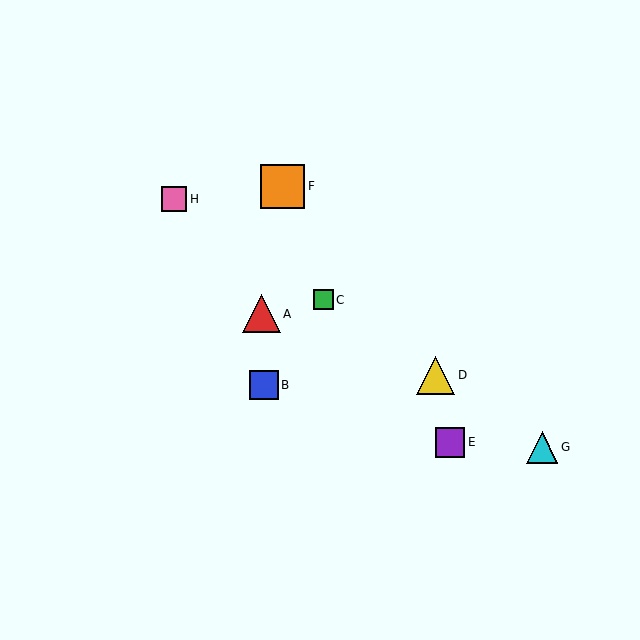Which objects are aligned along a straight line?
Objects C, D, G, H are aligned along a straight line.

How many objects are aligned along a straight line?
4 objects (C, D, G, H) are aligned along a straight line.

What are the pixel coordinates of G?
Object G is at (542, 447).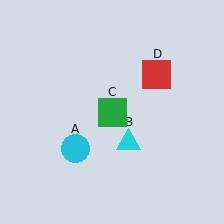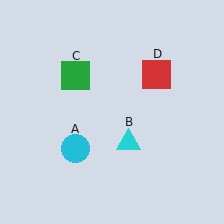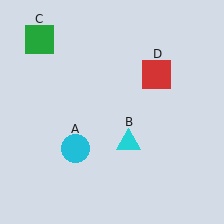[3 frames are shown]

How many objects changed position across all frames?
1 object changed position: green square (object C).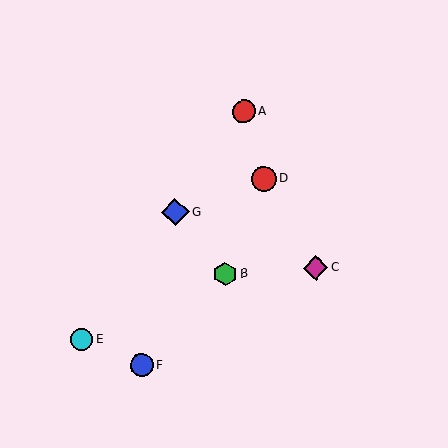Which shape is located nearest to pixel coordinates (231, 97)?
The red circle (labeled A) at (244, 112) is nearest to that location.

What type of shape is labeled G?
Shape G is a blue diamond.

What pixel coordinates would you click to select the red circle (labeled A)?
Click at (244, 112) to select the red circle A.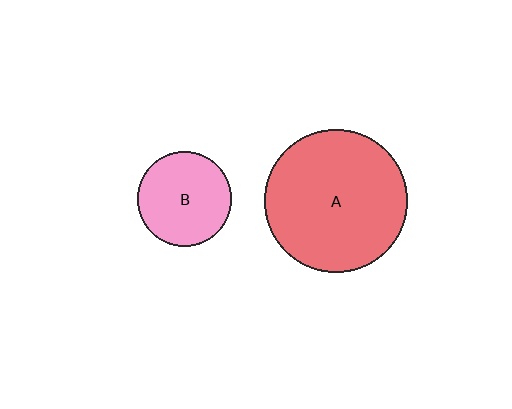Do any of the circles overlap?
No, none of the circles overlap.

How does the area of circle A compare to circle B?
Approximately 2.3 times.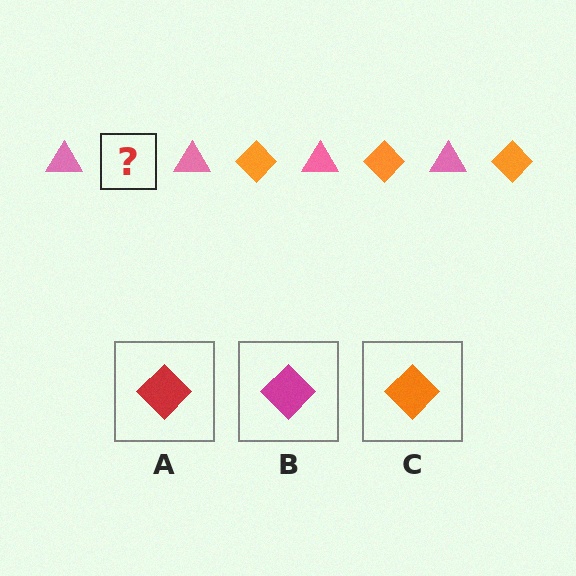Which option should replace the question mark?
Option C.